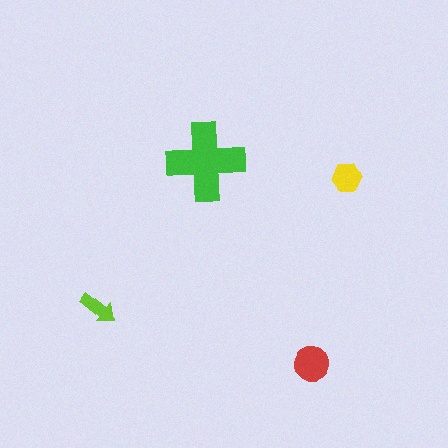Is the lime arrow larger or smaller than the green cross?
Smaller.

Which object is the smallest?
The lime arrow.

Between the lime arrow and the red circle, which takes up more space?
The red circle.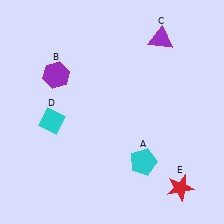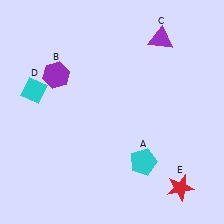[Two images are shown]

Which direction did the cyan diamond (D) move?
The cyan diamond (D) moved up.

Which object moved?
The cyan diamond (D) moved up.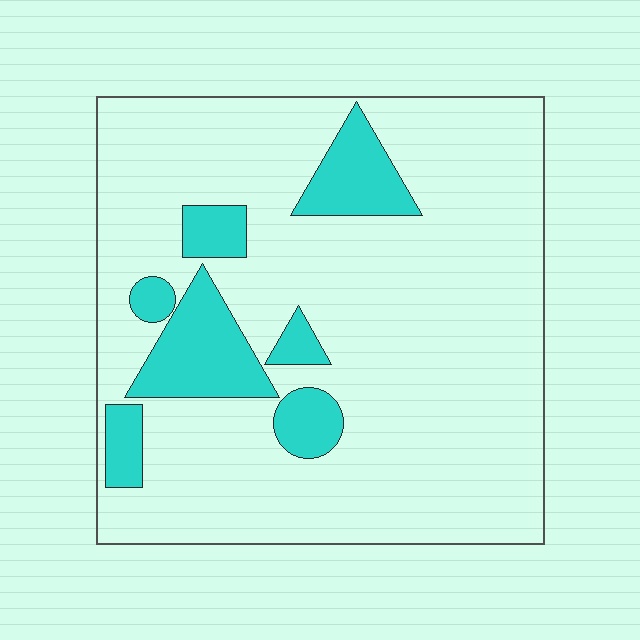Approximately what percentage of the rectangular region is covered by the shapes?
Approximately 15%.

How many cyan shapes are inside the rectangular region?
7.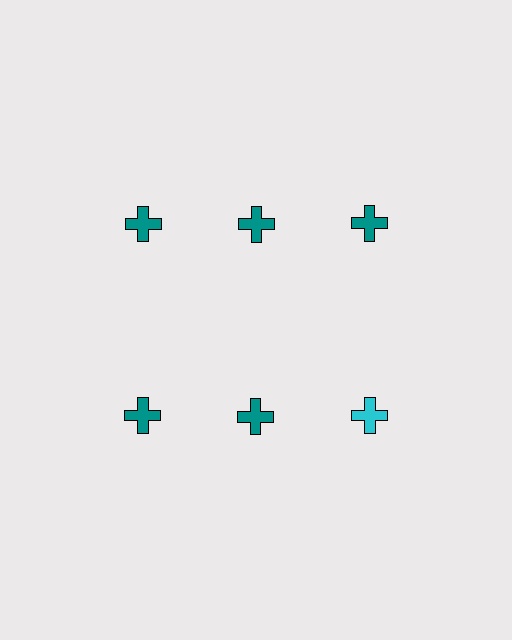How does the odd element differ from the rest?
It has a different color: cyan instead of teal.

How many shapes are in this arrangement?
There are 6 shapes arranged in a grid pattern.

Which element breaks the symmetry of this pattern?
The cyan cross in the second row, center column breaks the symmetry. All other shapes are teal crosses.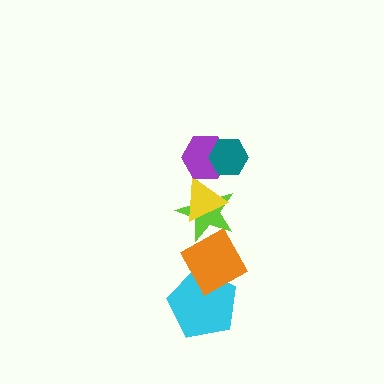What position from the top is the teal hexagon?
The teal hexagon is 1st from the top.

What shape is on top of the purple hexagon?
The teal hexagon is on top of the purple hexagon.